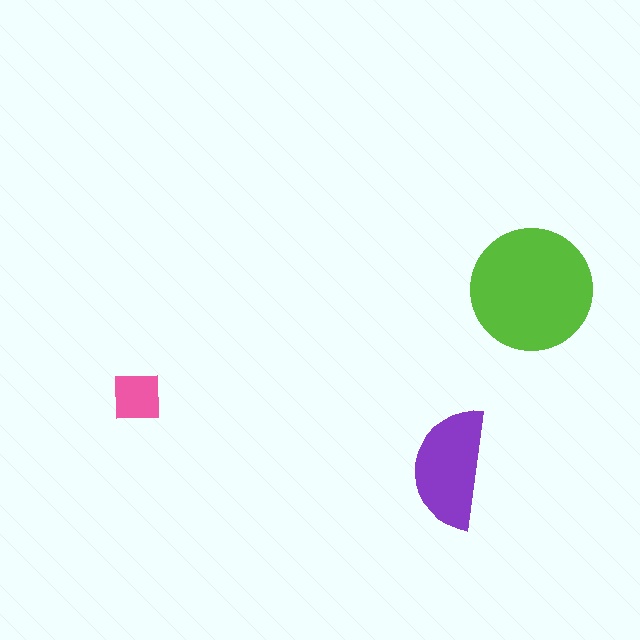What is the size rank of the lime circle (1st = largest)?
1st.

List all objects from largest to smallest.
The lime circle, the purple semicircle, the pink square.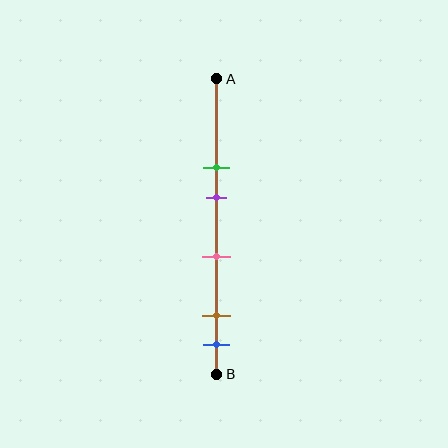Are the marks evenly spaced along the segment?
No, the marks are not evenly spaced.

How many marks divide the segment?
There are 5 marks dividing the segment.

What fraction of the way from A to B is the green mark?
The green mark is approximately 30% (0.3) of the way from A to B.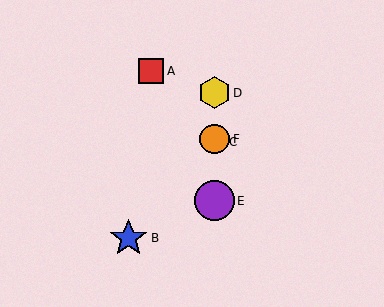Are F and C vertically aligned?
Yes, both are at x≈215.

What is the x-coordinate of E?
Object E is at x≈215.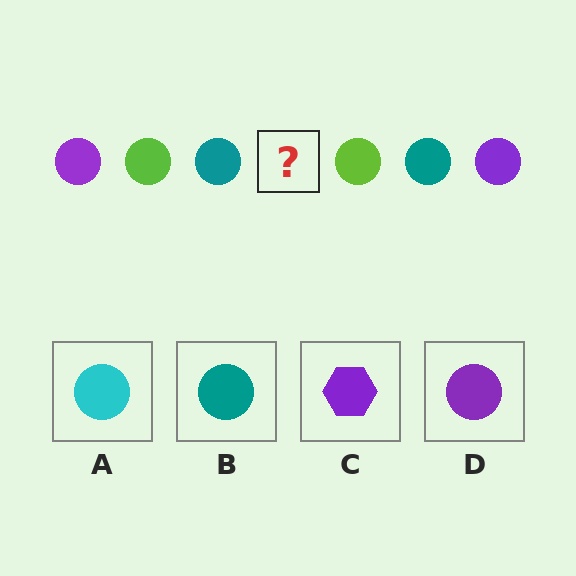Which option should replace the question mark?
Option D.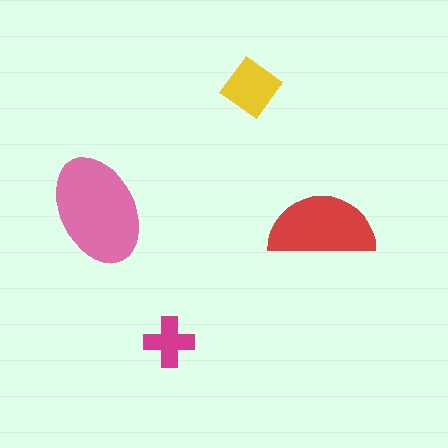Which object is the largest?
The pink ellipse.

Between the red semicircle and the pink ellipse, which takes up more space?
The pink ellipse.